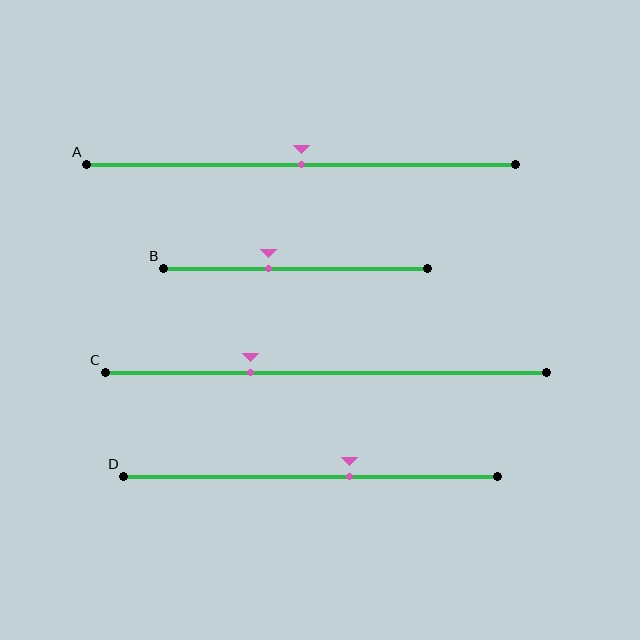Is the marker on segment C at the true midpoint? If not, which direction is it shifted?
No, the marker on segment C is shifted to the left by about 17% of the segment length.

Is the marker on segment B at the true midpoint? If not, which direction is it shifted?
No, the marker on segment B is shifted to the left by about 10% of the segment length.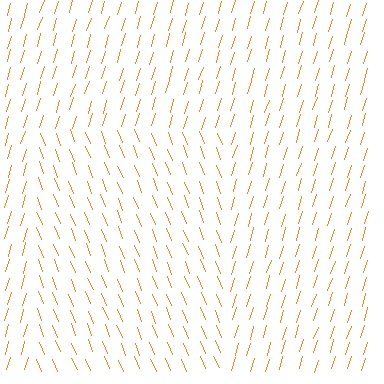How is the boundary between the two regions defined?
The boundary is defined purely by a change in line orientation (approximately 39 degrees difference). All lines are the same color and thickness.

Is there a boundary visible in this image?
Yes, there is a texture boundary formed by a change in line orientation.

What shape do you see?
I see a rectangle.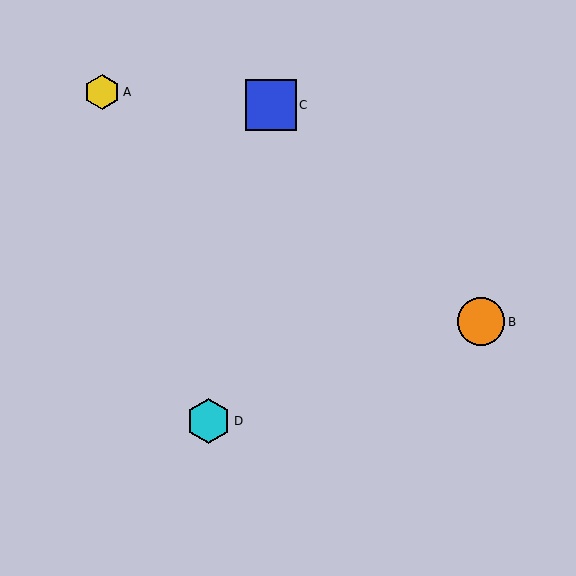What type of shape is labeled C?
Shape C is a blue square.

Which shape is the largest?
The blue square (labeled C) is the largest.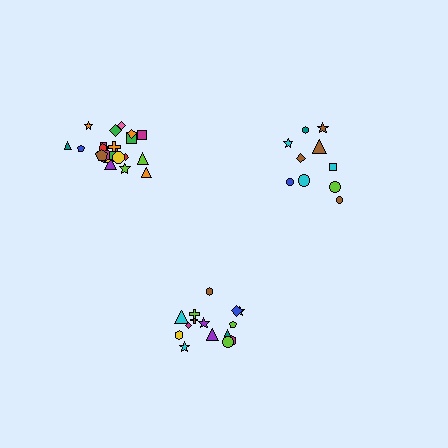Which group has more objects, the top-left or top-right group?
The top-left group.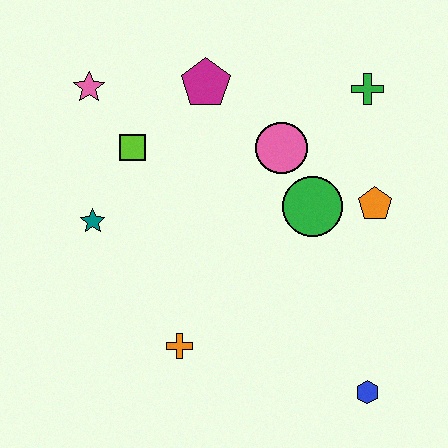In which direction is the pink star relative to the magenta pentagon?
The pink star is to the left of the magenta pentagon.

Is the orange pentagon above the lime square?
No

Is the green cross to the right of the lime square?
Yes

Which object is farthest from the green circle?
The pink star is farthest from the green circle.